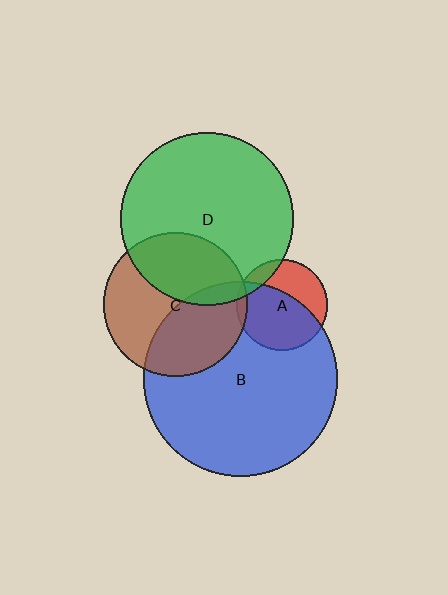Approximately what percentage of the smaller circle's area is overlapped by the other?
Approximately 60%.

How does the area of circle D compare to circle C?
Approximately 1.4 times.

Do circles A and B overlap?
Yes.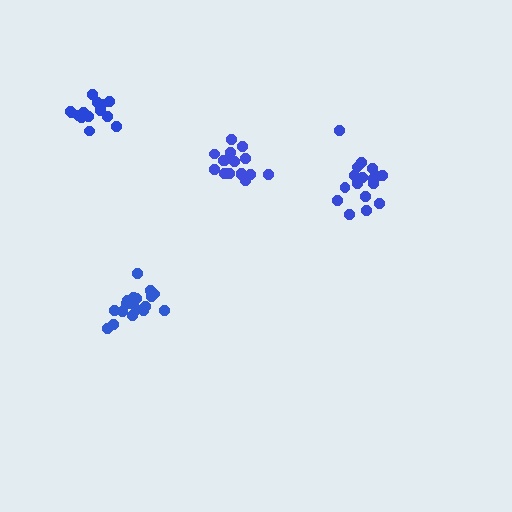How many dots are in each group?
Group 1: 16 dots, Group 2: 18 dots, Group 3: 14 dots, Group 4: 18 dots (66 total).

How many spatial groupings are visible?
There are 4 spatial groupings.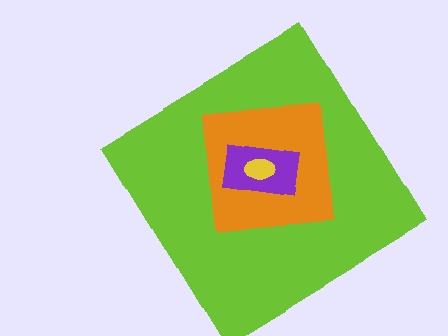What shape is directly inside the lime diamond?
The orange square.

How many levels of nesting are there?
4.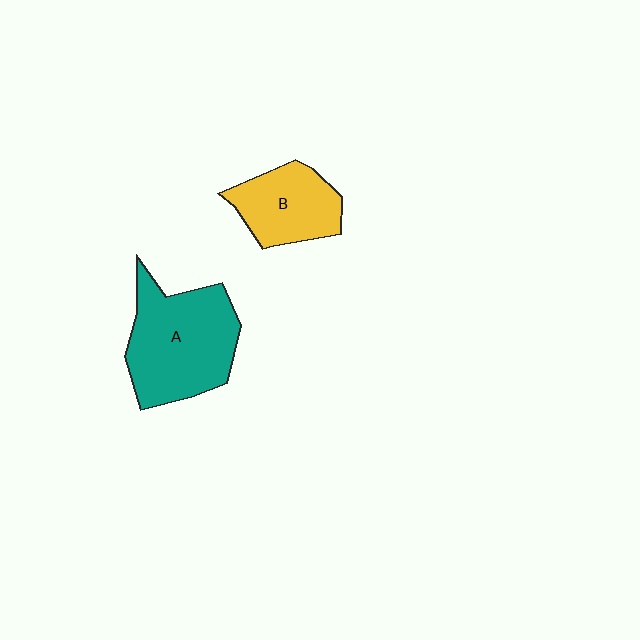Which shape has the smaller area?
Shape B (yellow).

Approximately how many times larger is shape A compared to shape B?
Approximately 1.6 times.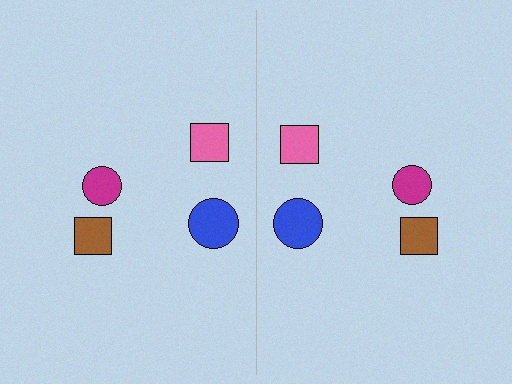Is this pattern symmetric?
Yes, this pattern has bilateral (reflection) symmetry.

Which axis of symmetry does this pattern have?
The pattern has a vertical axis of symmetry running through the center of the image.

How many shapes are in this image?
There are 8 shapes in this image.